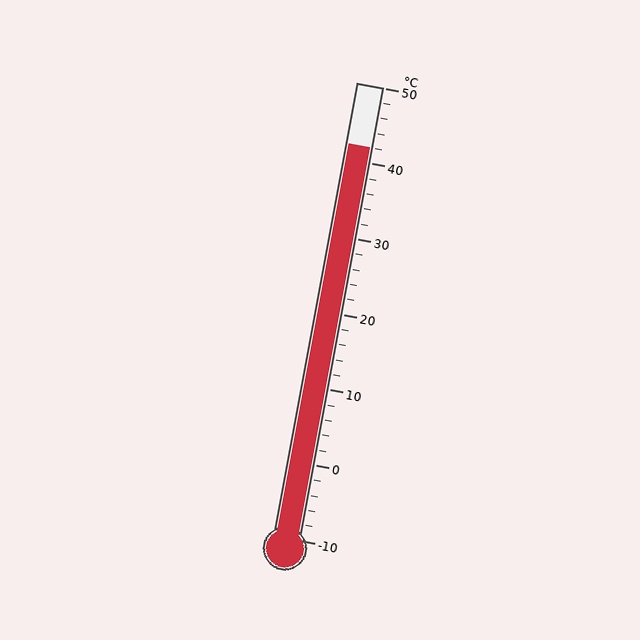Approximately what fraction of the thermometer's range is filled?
The thermometer is filled to approximately 85% of its range.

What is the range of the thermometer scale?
The thermometer scale ranges from -10°C to 50°C.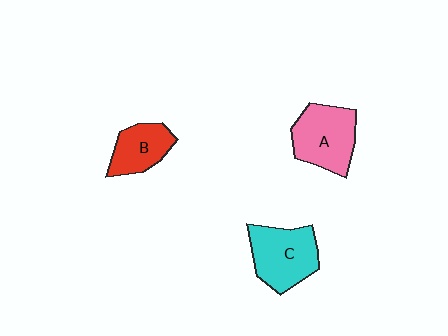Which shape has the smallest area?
Shape B (red).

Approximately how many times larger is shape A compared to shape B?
Approximately 1.4 times.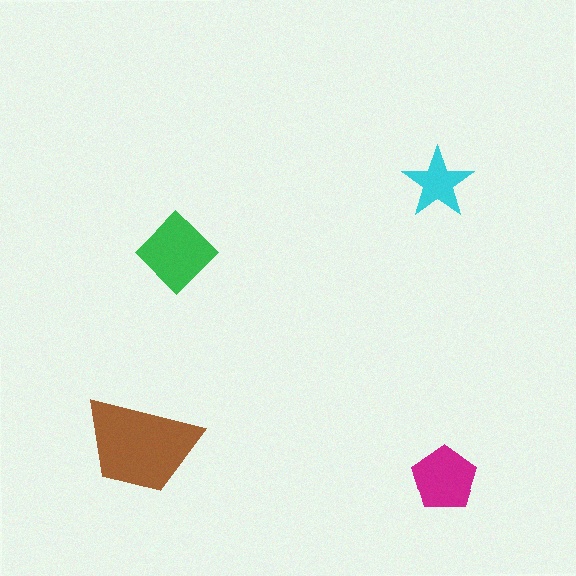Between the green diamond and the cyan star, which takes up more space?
The green diamond.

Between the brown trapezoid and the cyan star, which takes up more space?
The brown trapezoid.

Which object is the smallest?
The cyan star.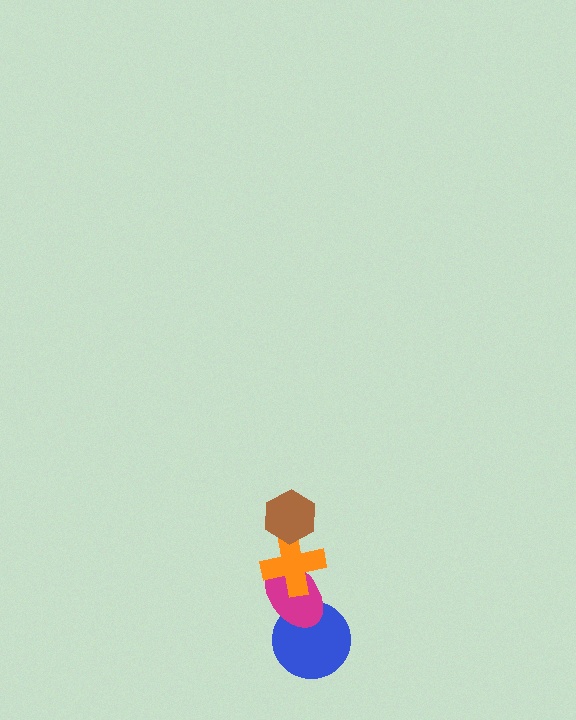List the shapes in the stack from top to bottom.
From top to bottom: the brown hexagon, the orange cross, the magenta ellipse, the blue circle.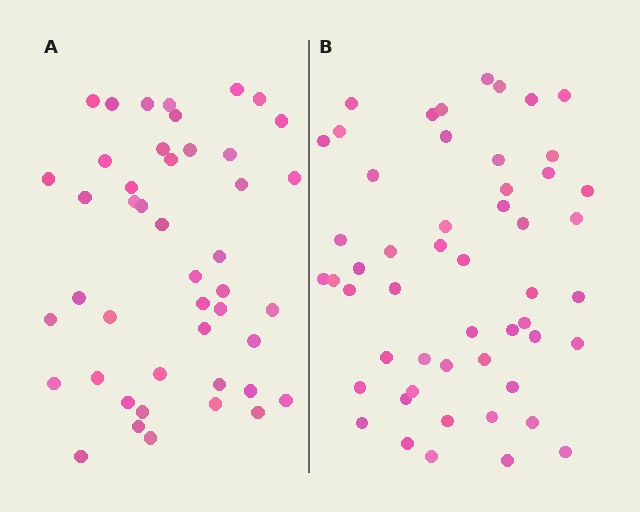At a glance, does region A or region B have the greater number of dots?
Region B (the right region) has more dots.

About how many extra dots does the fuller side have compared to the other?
Region B has roughly 8 or so more dots than region A.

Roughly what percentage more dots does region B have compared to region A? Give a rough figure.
About 15% more.